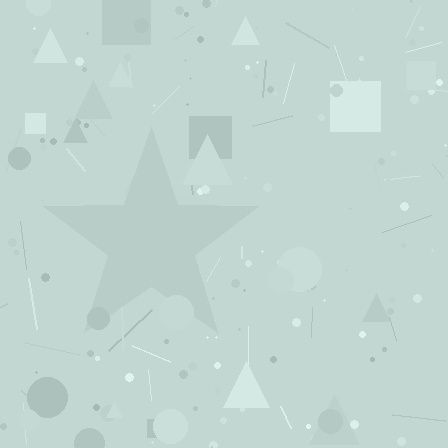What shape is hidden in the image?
A star is hidden in the image.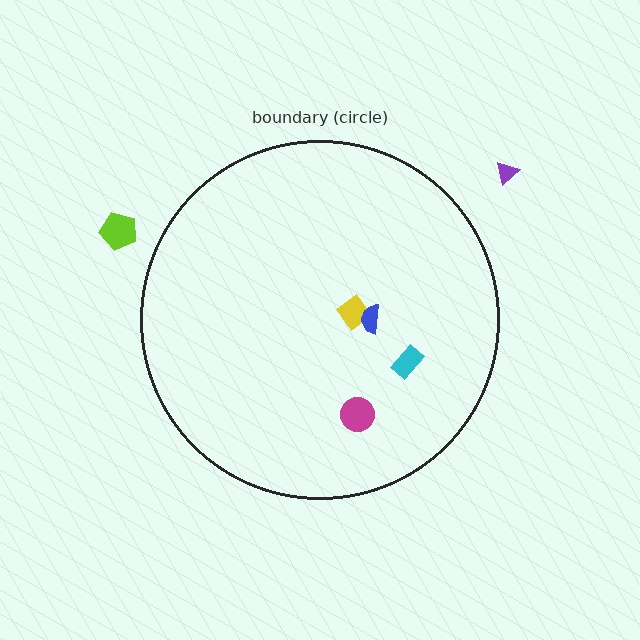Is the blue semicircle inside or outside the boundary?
Inside.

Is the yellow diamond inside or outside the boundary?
Inside.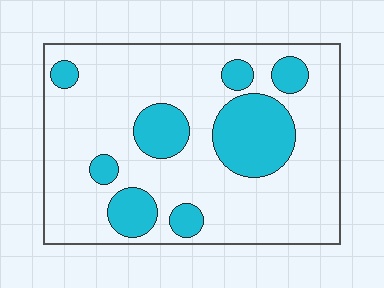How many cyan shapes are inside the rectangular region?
8.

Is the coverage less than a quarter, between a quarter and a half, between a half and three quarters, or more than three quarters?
Less than a quarter.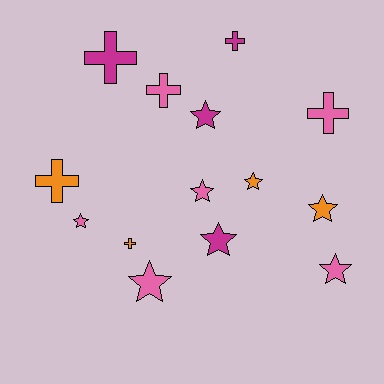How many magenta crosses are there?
There are 2 magenta crosses.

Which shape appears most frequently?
Star, with 8 objects.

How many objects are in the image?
There are 14 objects.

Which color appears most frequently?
Pink, with 6 objects.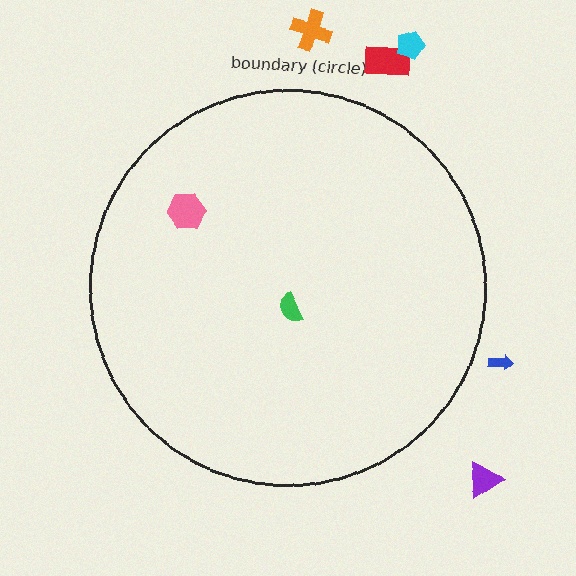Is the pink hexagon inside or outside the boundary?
Inside.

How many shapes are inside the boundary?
2 inside, 5 outside.